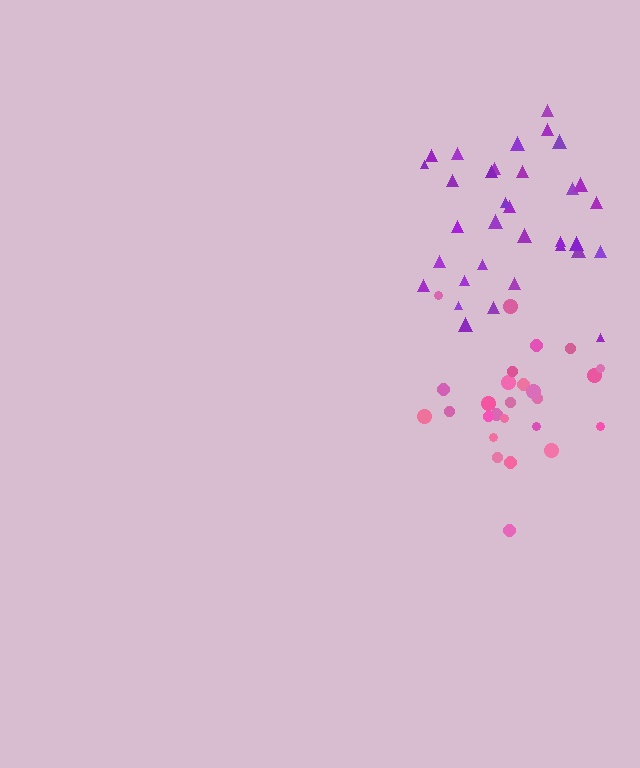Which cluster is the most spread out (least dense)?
Pink.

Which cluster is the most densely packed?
Purple.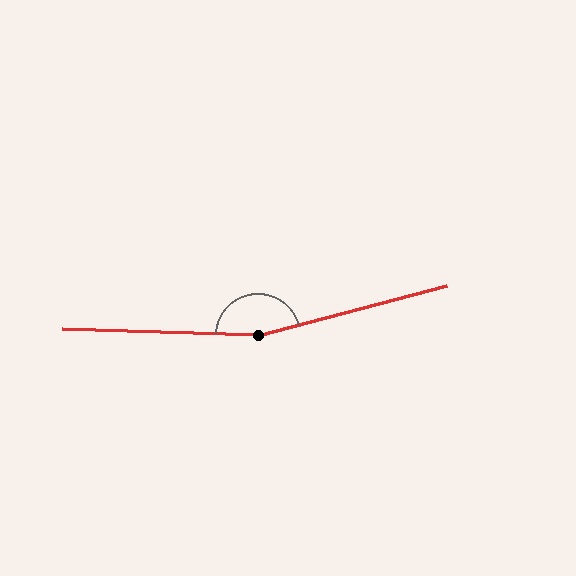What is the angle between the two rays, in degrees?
Approximately 163 degrees.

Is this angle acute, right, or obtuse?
It is obtuse.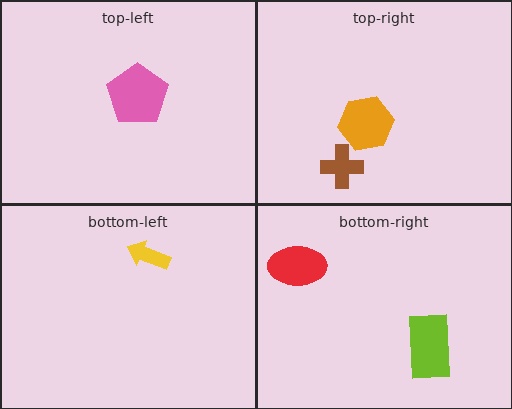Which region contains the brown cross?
The top-right region.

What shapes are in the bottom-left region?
The yellow arrow.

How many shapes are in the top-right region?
2.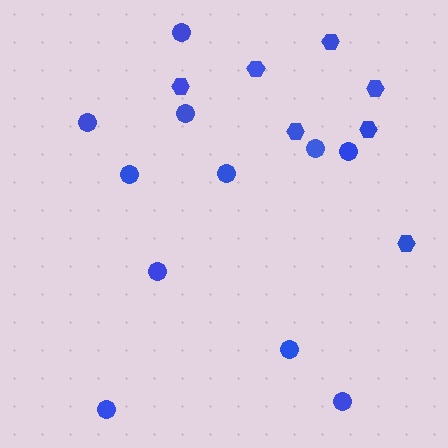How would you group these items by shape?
There are 2 groups: one group of hexagons (7) and one group of circles (11).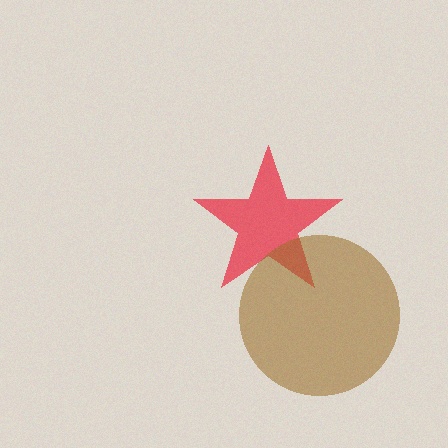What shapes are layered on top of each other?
The layered shapes are: a red star, a brown circle.